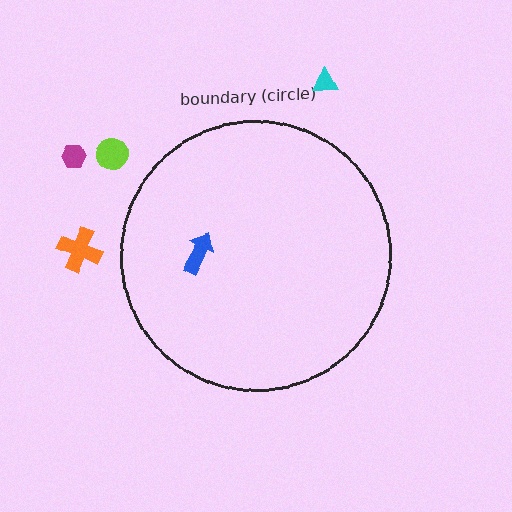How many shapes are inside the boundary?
1 inside, 4 outside.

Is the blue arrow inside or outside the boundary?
Inside.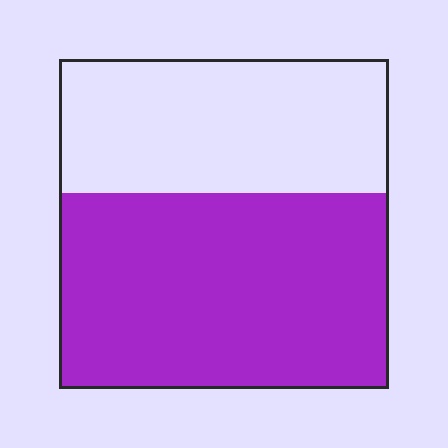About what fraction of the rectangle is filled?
About three fifths (3/5).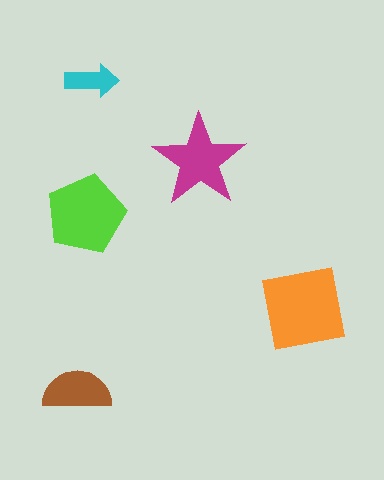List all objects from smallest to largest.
The cyan arrow, the brown semicircle, the magenta star, the lime pentagon, the orange square.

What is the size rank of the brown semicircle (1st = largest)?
4th.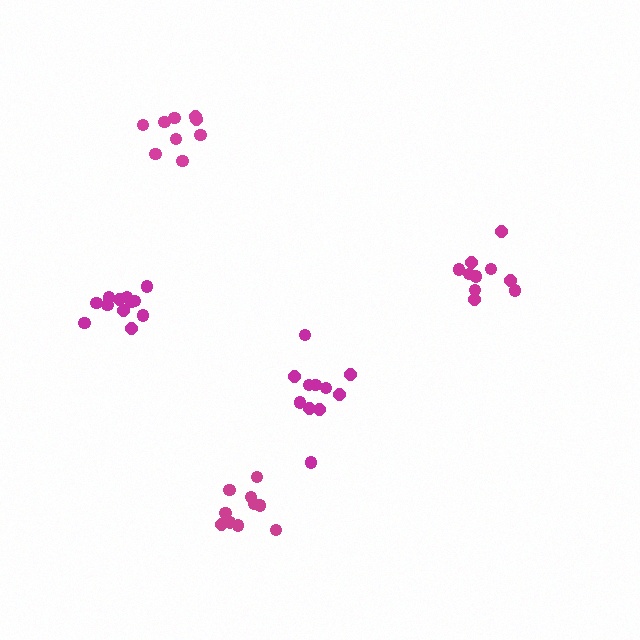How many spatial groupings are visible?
There are 5 spatial groupings.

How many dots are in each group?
Group 1: 11 dots, Group 2: 10 dots, Group 3: 9 dots, Group 4: 10 dots, Group 5: 12 dots (52 total).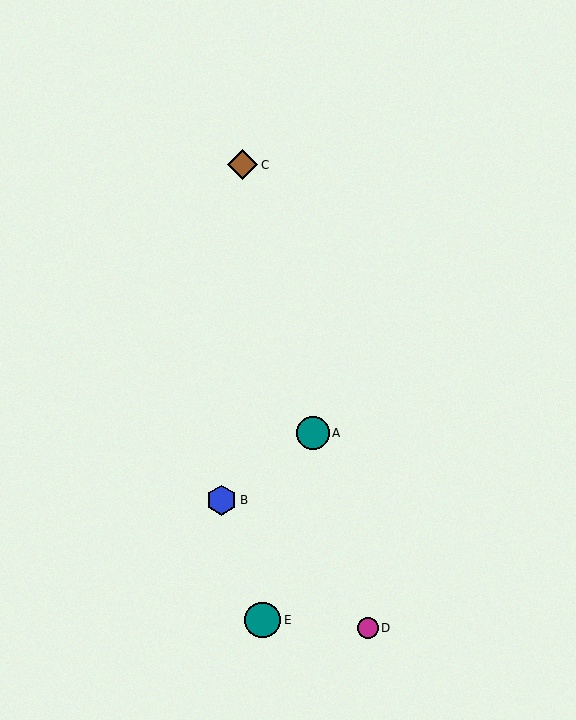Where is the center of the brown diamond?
The center of the brown diamond is at (243, 165).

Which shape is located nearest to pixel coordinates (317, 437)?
The teal circle (labeled A) at (313, 433) is nearest to that location.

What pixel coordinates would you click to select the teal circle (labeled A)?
Click at (313, 433) to select the teal circle A.